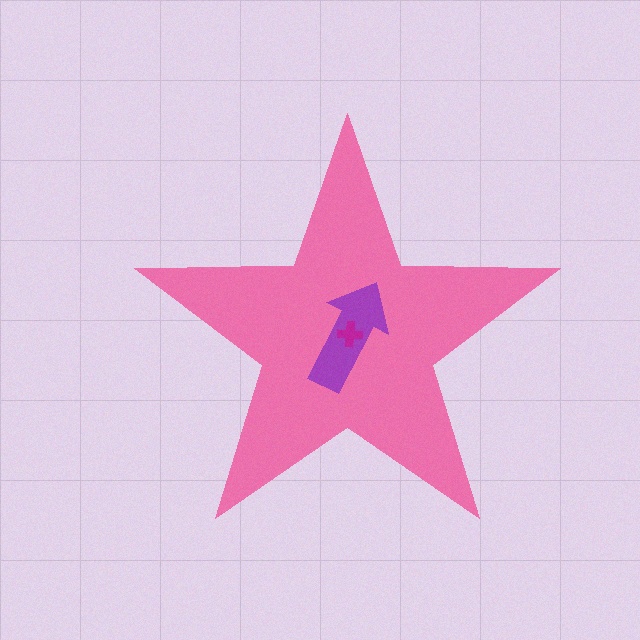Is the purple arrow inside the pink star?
Yes.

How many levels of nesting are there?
3.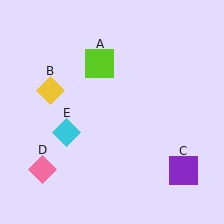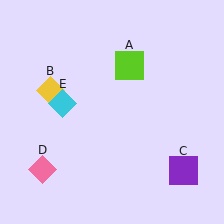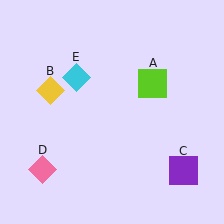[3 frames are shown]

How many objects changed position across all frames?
2 objects changed position: lime square (object A), cyan diamond (object E).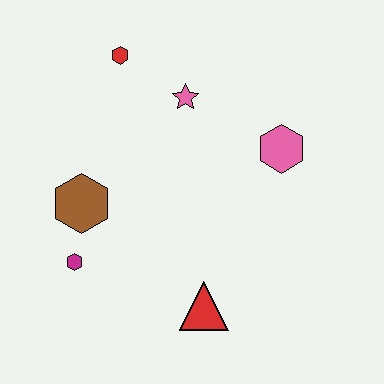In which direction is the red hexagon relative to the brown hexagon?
The red hexagon is above the brown hexagon.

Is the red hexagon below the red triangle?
No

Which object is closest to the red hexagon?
The pink star is closest to the red hexagon.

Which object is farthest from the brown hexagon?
The pink hexagon is farthest from the brown hexagon.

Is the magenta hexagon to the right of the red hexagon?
No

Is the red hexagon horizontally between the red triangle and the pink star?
No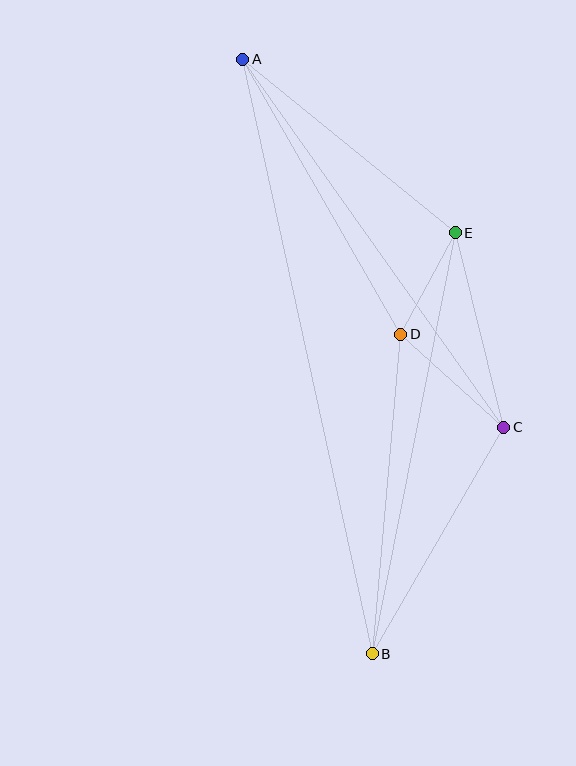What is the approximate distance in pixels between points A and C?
The distance between A and C is approximately 451 pixels.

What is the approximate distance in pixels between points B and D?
The distance between B and D is approximately 321 pixels.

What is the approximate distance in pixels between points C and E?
The distance between C and E is approximately 200 pixels.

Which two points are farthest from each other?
Points A and B are farthest from each other.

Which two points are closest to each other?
Points D and E are closest to each other.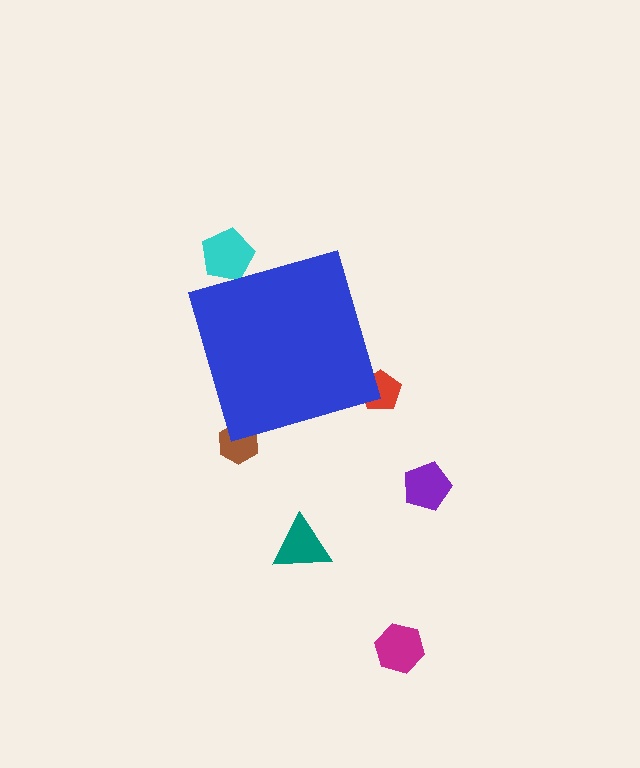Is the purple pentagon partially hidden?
No, the purple pentagon is fully visible.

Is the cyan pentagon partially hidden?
Yes, the cyan pentagon is partially hidden behind the blue diamond.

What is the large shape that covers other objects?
A blue diamond.